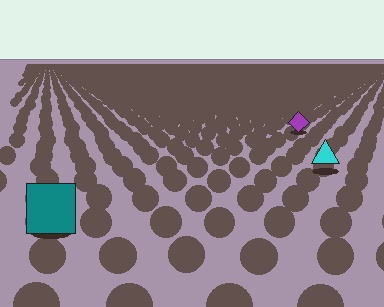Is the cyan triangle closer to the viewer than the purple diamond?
Yes. The cyan triangle is closer — you can tell from the texture gradient: the ground texture is coarser near it.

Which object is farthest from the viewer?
The purple diamond is farthest from the viewer. It appears smaller and the ground texture around it is denser.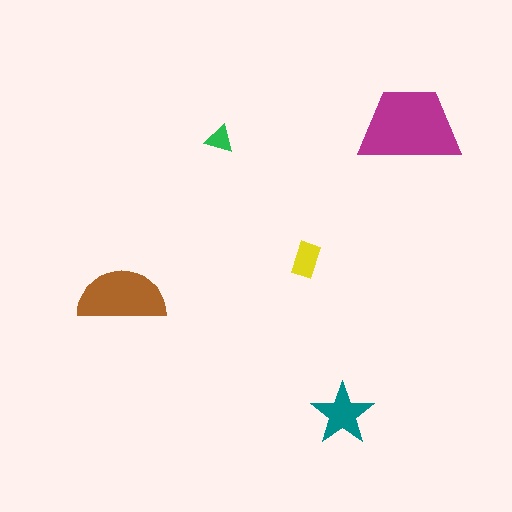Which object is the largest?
The magenta trapezoid.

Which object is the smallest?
The green triangle.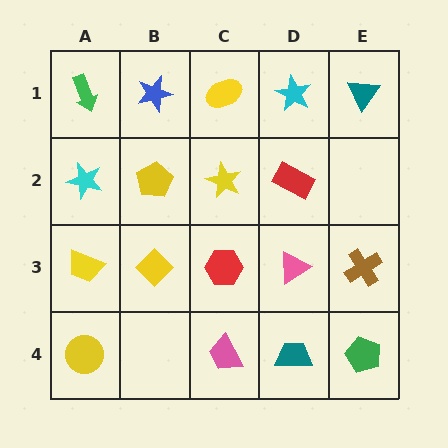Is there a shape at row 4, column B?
No, that cell is empty.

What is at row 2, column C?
A yellow star.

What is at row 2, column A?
A cyan star.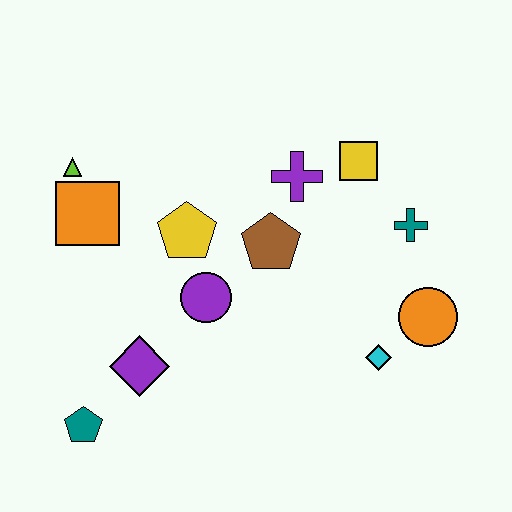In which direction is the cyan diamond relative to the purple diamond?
The cyan diamond is to the right of the purple diamond.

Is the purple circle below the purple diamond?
No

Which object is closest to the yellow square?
The purple cross is closest to the yellow square.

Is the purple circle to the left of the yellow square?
Yes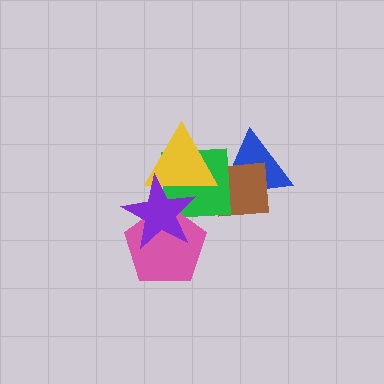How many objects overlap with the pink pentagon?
2 objects overlap with the pink pentagon.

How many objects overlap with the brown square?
3 objects overlap with the brown square.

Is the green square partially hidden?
Yes, it is partially covered by another shape.